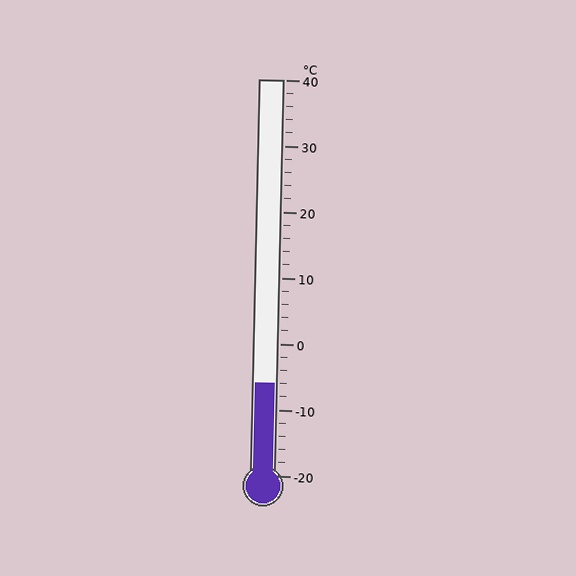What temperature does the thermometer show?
The thermometer shows approximately -6°C.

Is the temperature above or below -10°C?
The temperature is above -10°C.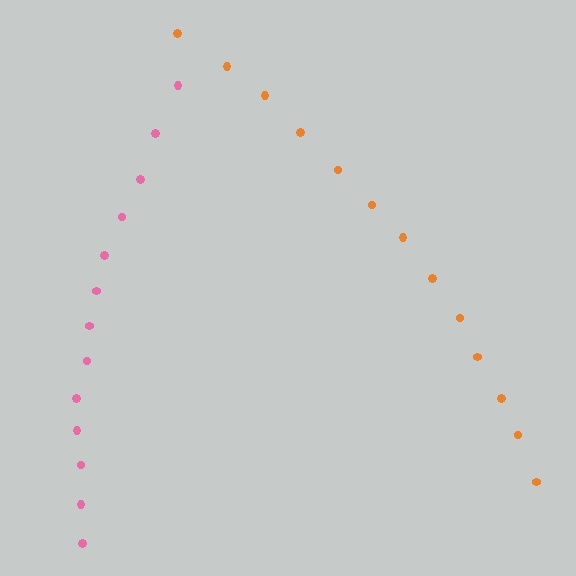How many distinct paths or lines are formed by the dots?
There are 2 distinct paths.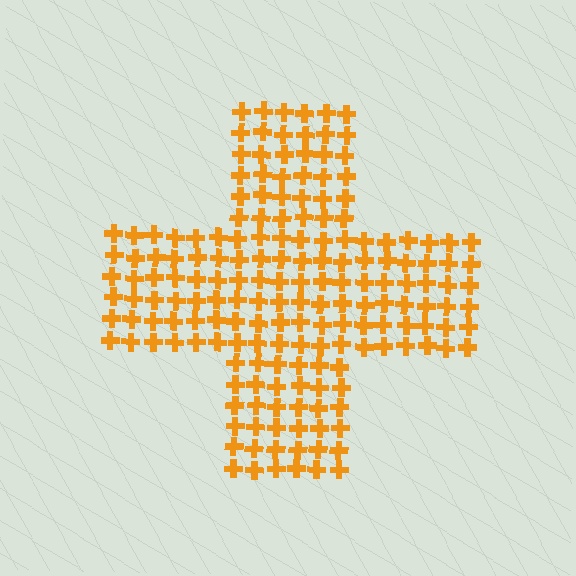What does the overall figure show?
The overall figure shows a cross.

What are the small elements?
The small elements are crosses.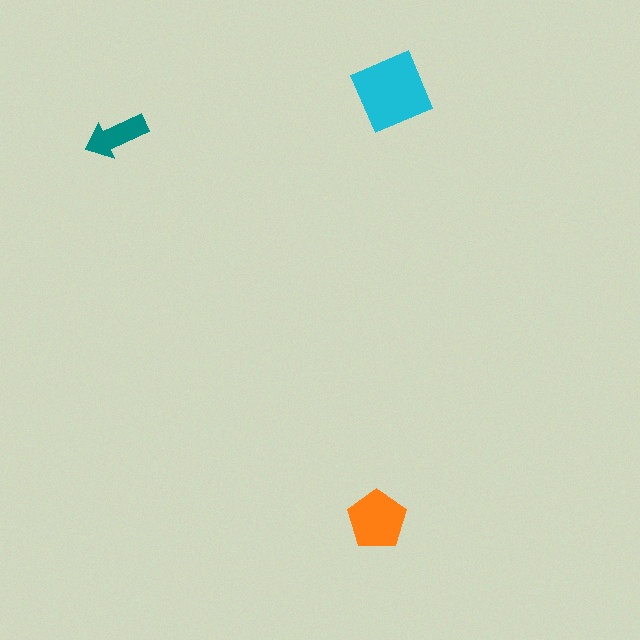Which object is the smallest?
The teal arrow.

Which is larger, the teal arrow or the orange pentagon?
The orange pentagon.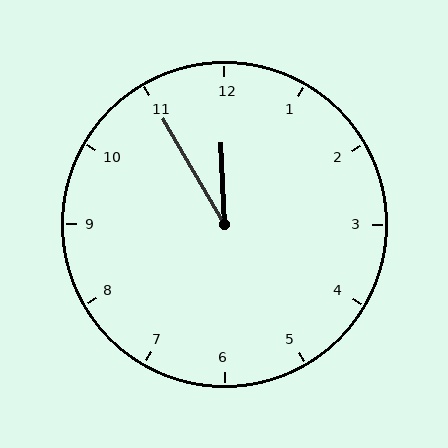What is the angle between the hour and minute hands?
Approximately 28 degrees.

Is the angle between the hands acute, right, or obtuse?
It is acute.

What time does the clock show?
11:55.